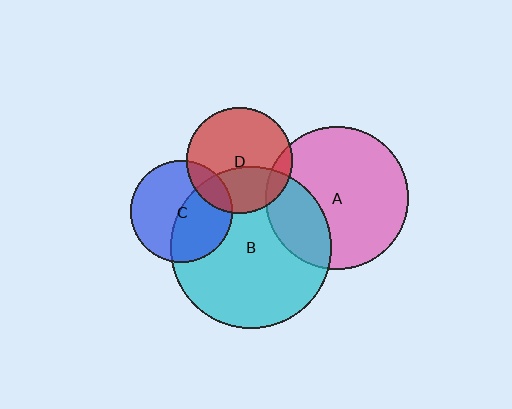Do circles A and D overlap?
Yes.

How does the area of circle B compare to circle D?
Approximately 2.3 times.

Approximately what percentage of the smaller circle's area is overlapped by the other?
Approximately 10%.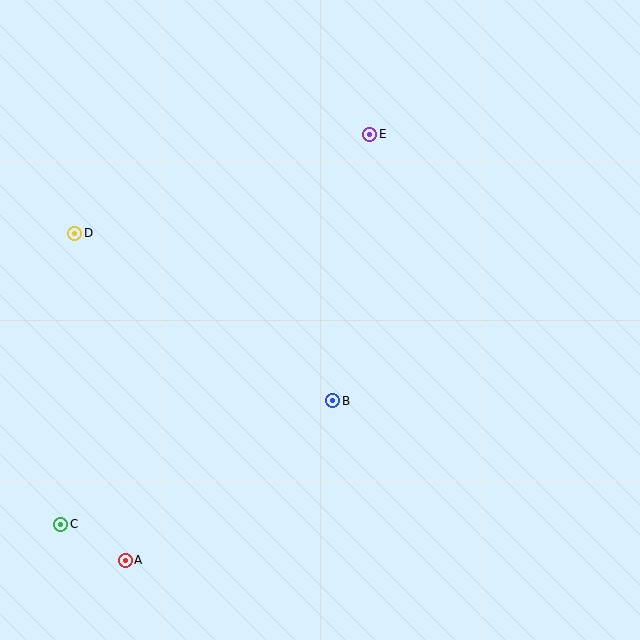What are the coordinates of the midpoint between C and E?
The midpoint between C and E is at (215, 329).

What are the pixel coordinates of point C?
Point C is at (61, 524).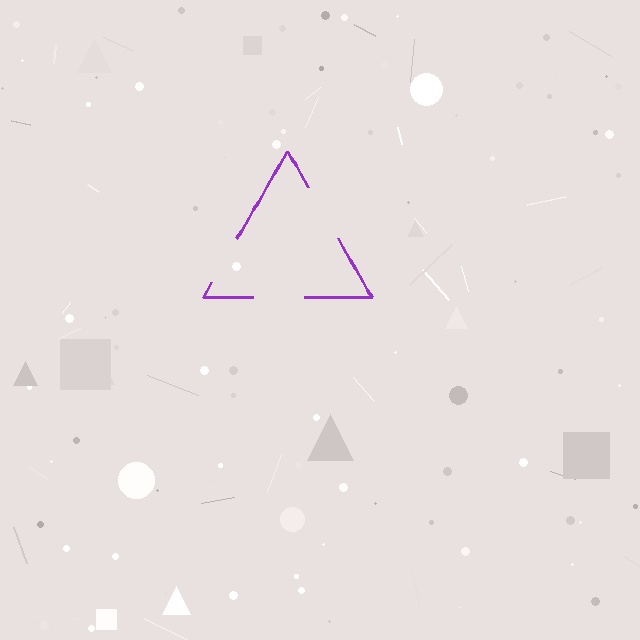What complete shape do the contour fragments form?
The contour fragments form a triangle.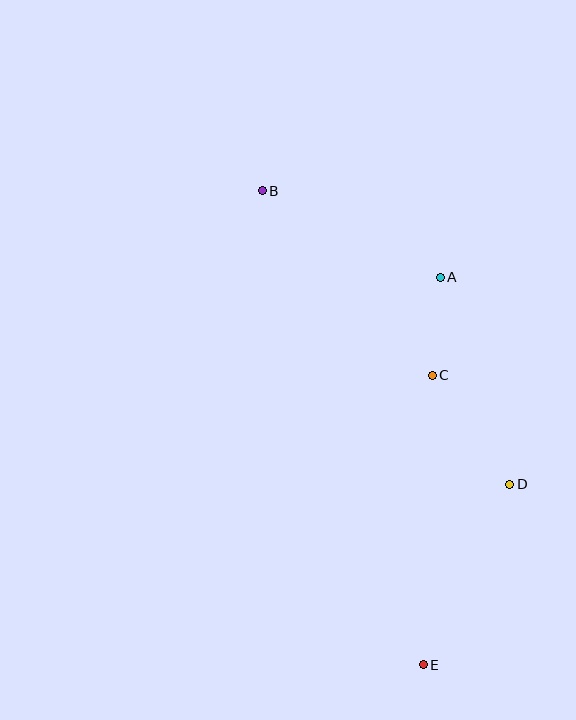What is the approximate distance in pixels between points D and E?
The distance between D and E is approximately 200 pixels.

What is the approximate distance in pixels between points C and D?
The distance between C and D is approximately 133 pixels.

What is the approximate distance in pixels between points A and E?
The distance between A and E is approximately 388 pixels.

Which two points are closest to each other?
Points A and C are closest to each other.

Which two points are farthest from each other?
Points B and E are farthest from each other.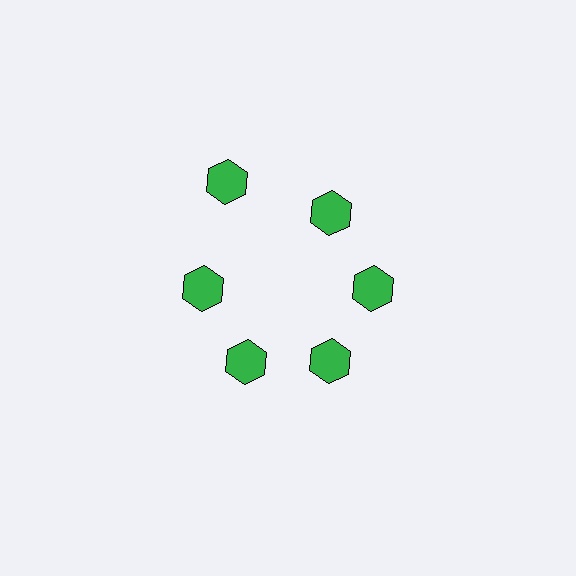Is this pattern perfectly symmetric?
No. The 6 green hexagons are arranged in a ring, but one element near the 11 o'clock position is pushed outward from the center, breaking the 6-fold rotational symmetry.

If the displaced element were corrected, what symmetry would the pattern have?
It would have 6-fold rotational symmetry — the pattern would map onto itself every 60 degrees.